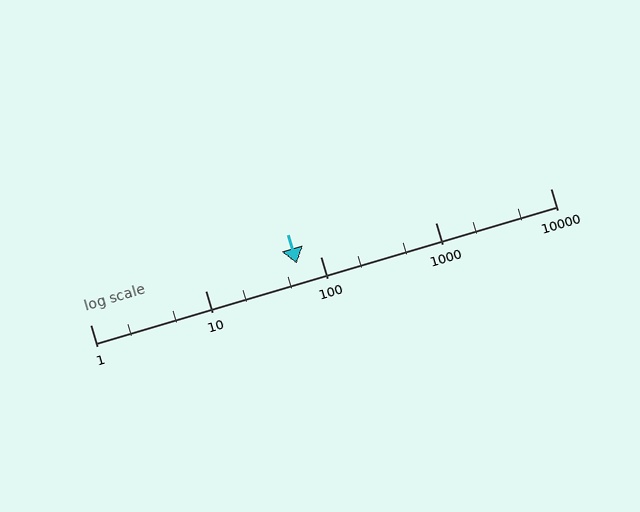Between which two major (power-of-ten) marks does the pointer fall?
The pointer is between 10 and 100.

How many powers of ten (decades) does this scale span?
The scale spans 4 decades, from 1 to 10000.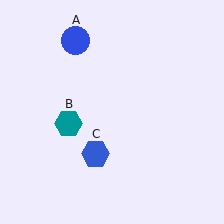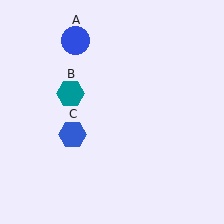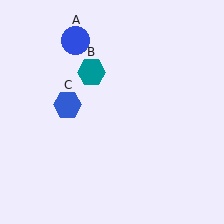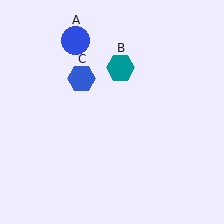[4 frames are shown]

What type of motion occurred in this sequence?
The teal hexagon (object B), blue hexagon (object C) rotated clockwise around the center of the scene.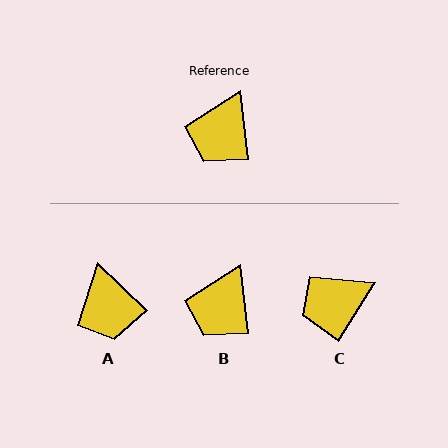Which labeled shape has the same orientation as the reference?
B.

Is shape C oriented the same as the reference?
No, it is off by about 38 degrees.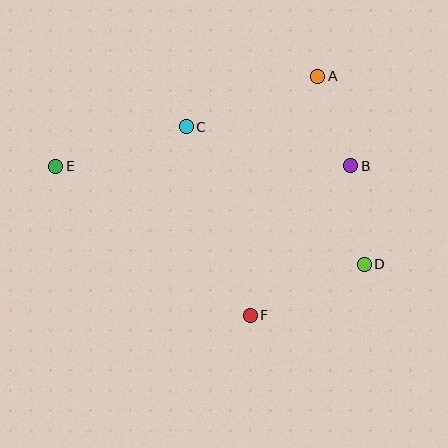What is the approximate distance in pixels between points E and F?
The distance between E and F is approximately 245 pixels.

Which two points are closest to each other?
Points A and B are closest to each other.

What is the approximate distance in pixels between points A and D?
The distance between A and D is approximately 194 pixels.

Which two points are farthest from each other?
Points D and E are farthest from each other.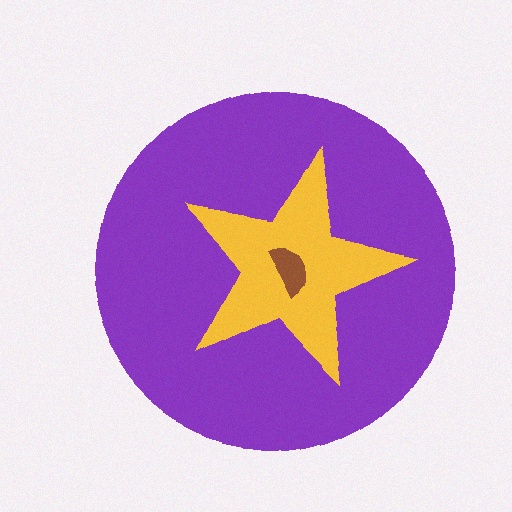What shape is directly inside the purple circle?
The yellow star.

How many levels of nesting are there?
3.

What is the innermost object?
The brown semicircle.